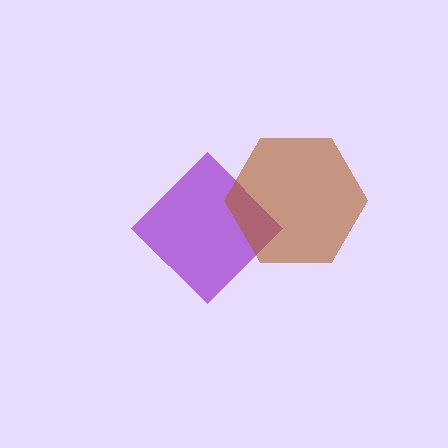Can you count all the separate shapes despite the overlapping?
Yes, there are 2 separate shapes.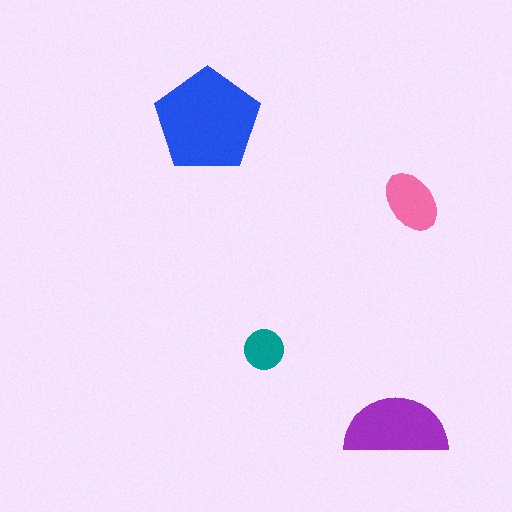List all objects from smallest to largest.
The teal circle, the pink ellipse, the purple semicircle, the blue pentagon.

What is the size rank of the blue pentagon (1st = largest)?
1st.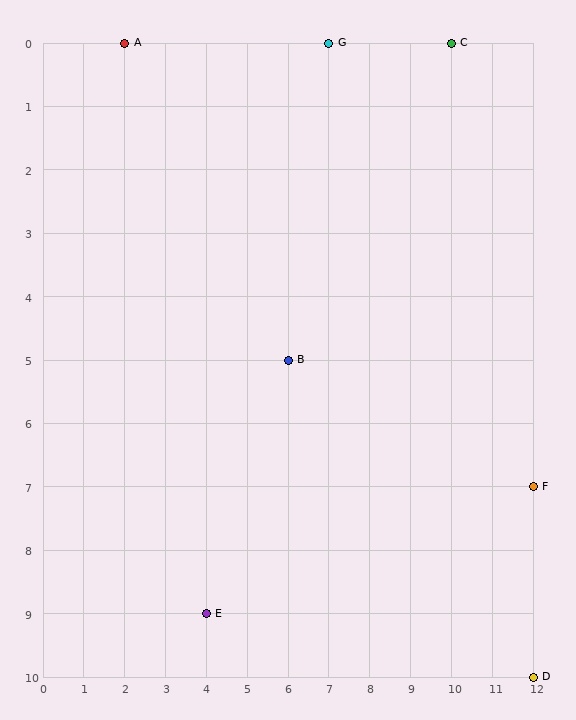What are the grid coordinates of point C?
Point C is at grid coordinates (10, 0).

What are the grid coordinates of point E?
Point E is at grid coordinates (4, 9).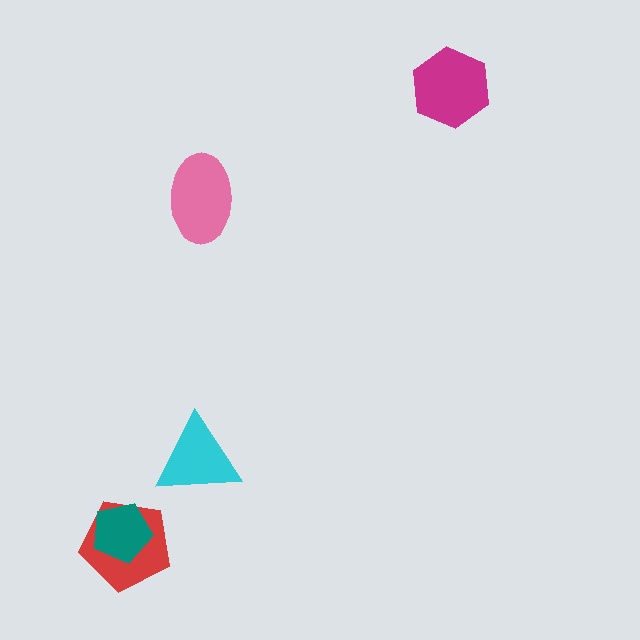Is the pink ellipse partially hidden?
No, no other shape covers it.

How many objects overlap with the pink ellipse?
0 objects overlap with the pink ellipse.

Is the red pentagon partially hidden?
Yes, it is partially covered by another shape.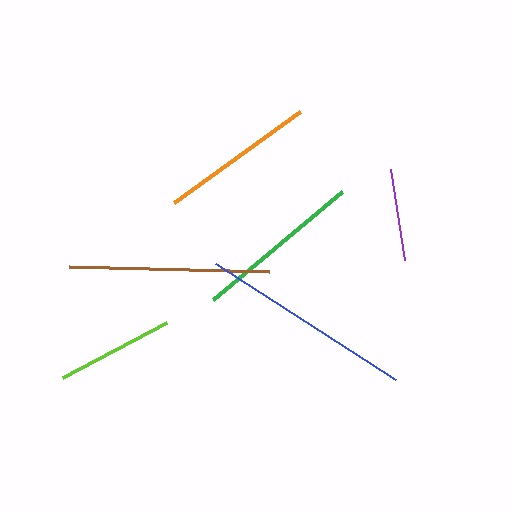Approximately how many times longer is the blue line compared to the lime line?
The blue line is approximately 1.8 times the length of the lime line.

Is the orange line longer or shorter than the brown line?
The brown line is longer than the orange line.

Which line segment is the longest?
The blue line is the longest at approximately 214 pixels.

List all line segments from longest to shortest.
From longest to shortest: blue, brown, green, orange, lime, purple.